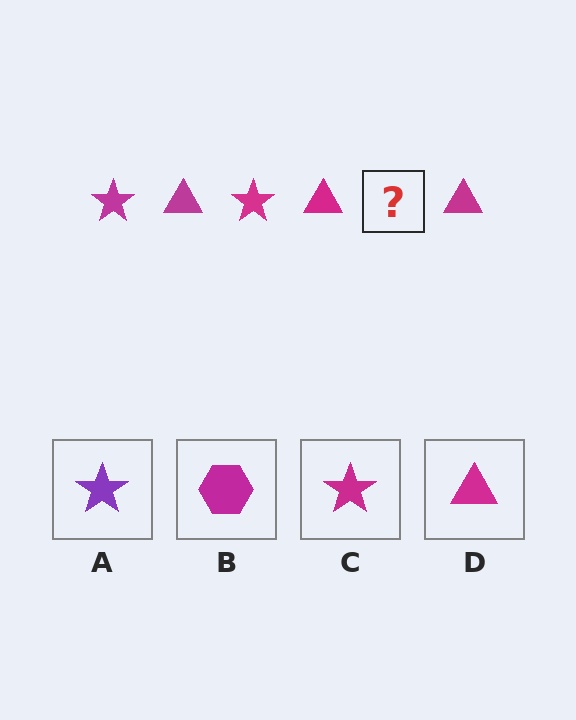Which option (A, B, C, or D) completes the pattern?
C.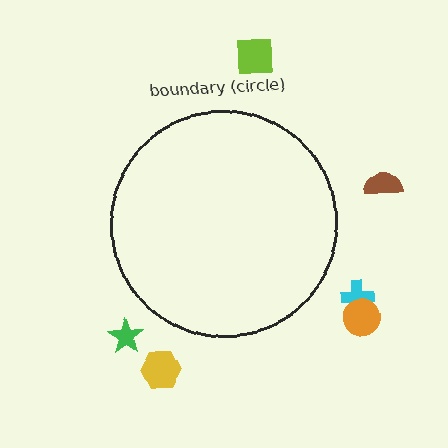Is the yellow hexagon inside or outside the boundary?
Outside.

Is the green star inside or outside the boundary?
Outside.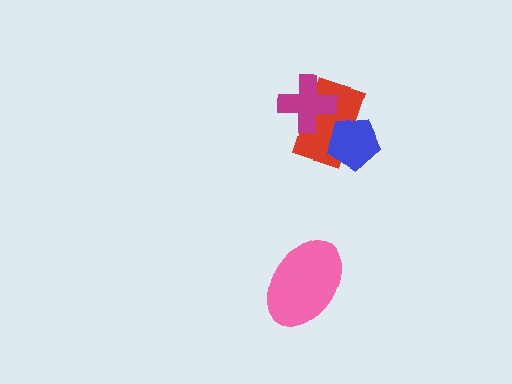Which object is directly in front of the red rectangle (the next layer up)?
The blue pentagon is directly in front of the red rectangle.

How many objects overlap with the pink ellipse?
0 objects overlap with the pink ellipse.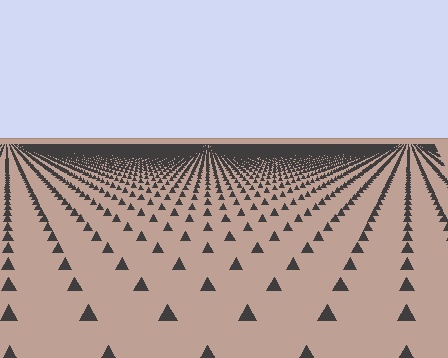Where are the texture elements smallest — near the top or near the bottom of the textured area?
Near the top.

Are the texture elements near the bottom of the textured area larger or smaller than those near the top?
Larger. Near the bottom, elements are closer to the viewer and appear at a bigger on-screen size.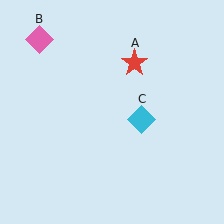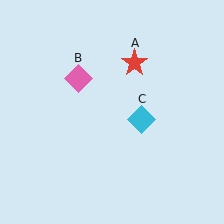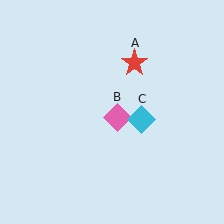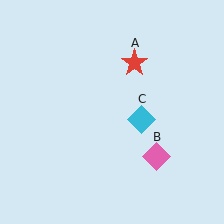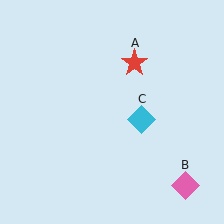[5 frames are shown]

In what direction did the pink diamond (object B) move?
The pink diamond (object B) moved down and to the right.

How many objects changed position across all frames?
1 object changed position: pink diamond (object B).